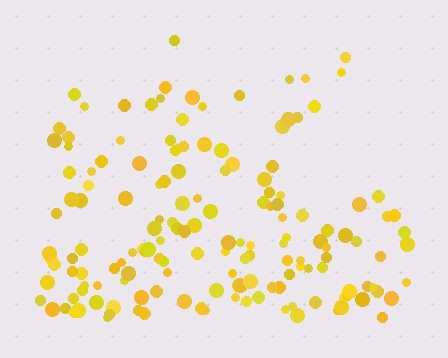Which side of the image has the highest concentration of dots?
The bottom.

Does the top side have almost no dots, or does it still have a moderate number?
Still a moderate number, just noticeably fewer than the bottom.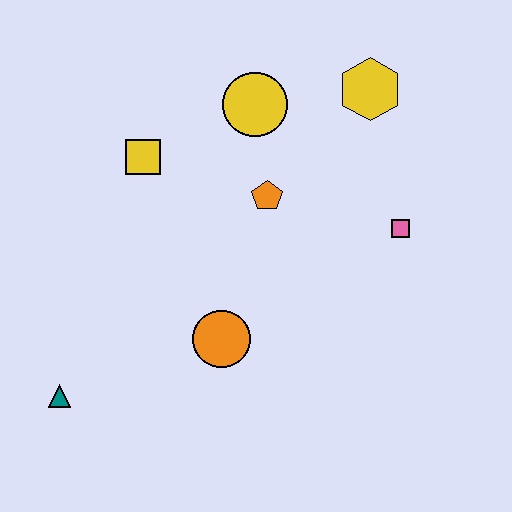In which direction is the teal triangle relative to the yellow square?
The teal triangle is below the yellow square.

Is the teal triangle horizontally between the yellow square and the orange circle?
No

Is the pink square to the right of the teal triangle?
Yes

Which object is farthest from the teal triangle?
The yellow hexagon is farthest from the teal triangle.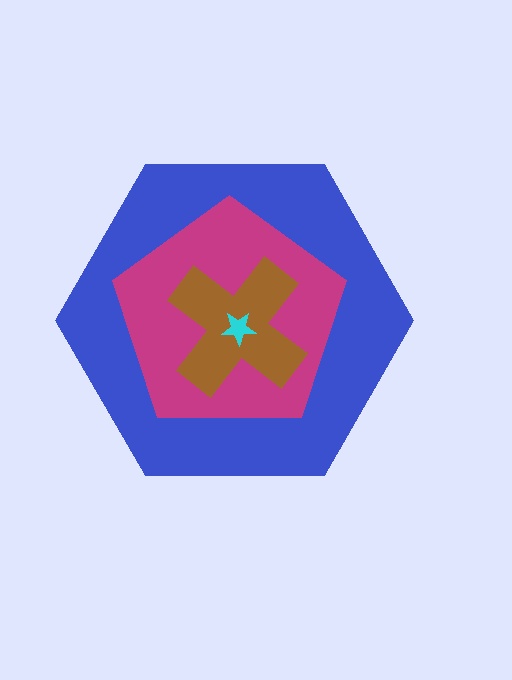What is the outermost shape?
The blue hexagon.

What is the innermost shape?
The cyan star.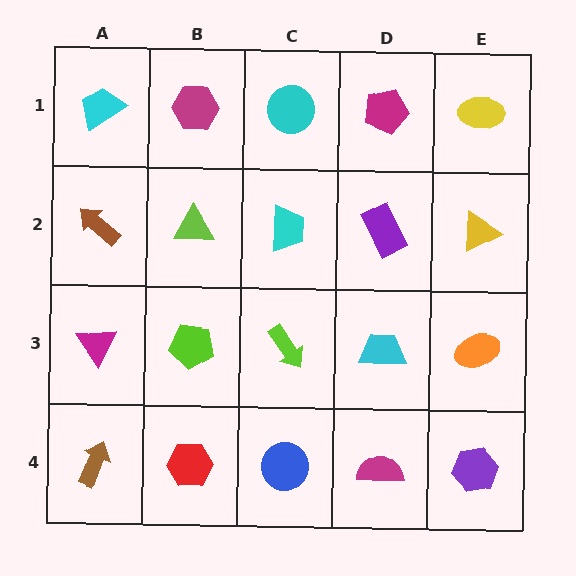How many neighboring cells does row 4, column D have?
3.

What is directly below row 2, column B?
A lime pentagon.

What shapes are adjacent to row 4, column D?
A cyan trapezoid (row 3, column D), a blue circle (row 4, column C), a purple hexagon (row 4, column E).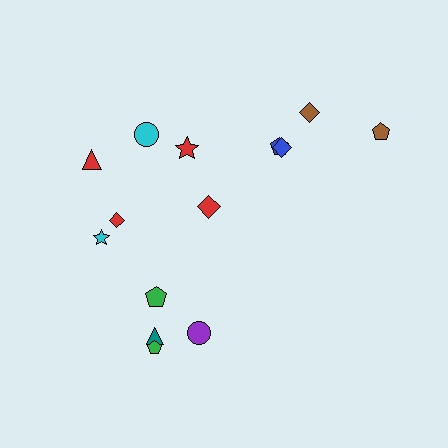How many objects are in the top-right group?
There are 4 objects.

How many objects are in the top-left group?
There are 6 objects.